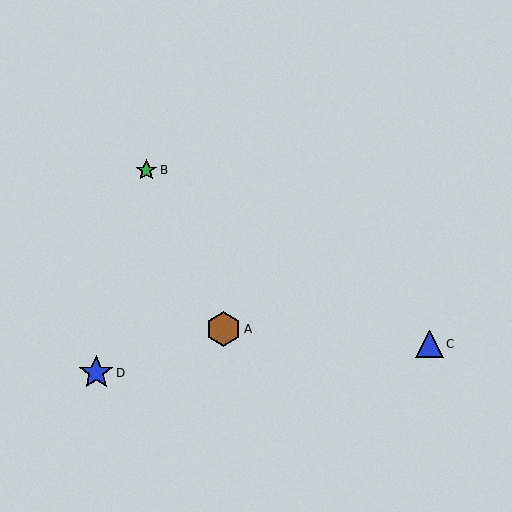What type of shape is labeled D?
Shape D is a blue star.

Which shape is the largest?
The brown hexagon (labeled A) is the largest.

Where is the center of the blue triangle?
The center of the blue triangle is at (430, 344).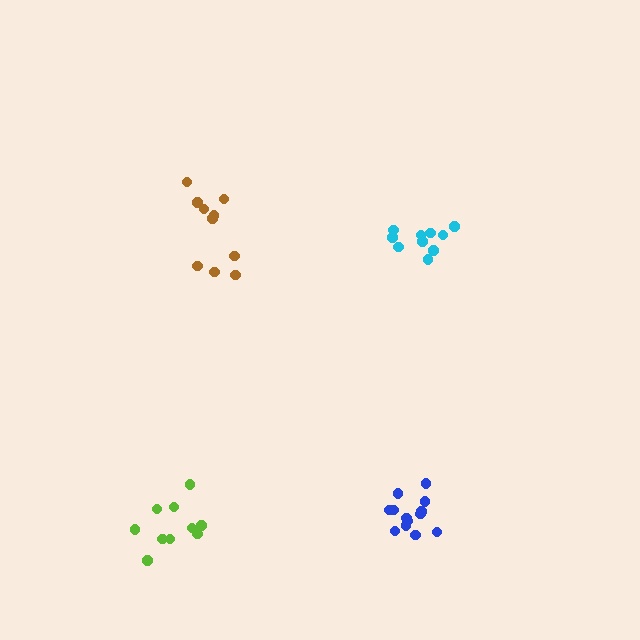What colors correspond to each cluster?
The clusters are colored: lime, cyan, brown, blue.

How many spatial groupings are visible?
There are 4 spatial groupings.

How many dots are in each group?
Group 1: 10 dots, Group 2: 10 dots, Group 3: 10 dots, Group 4: 13 dots (43 total).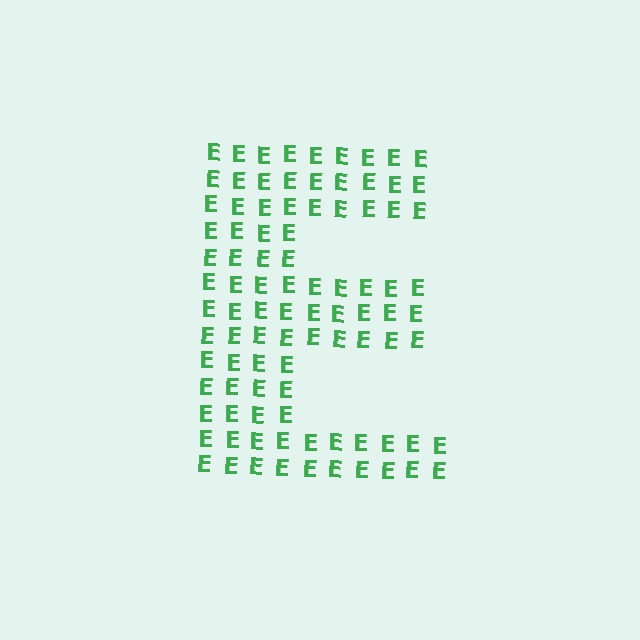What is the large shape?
The large shape is the letter E.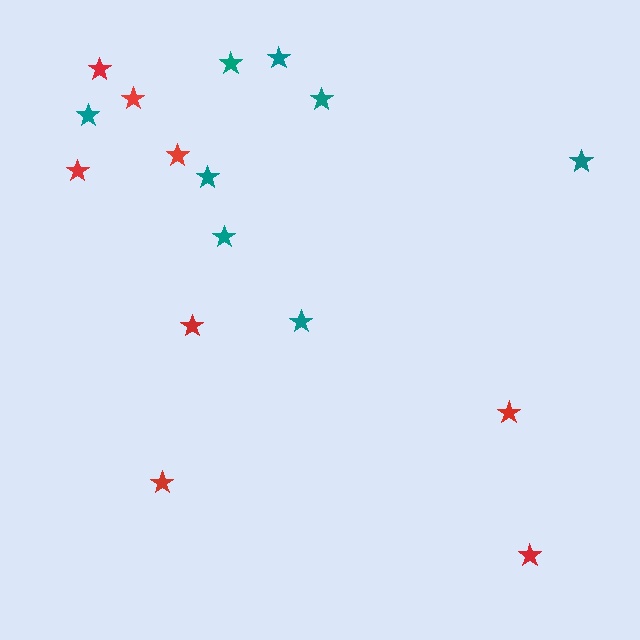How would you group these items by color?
There are 2 groups: one group of red stars (8) and one group of teal stars (8).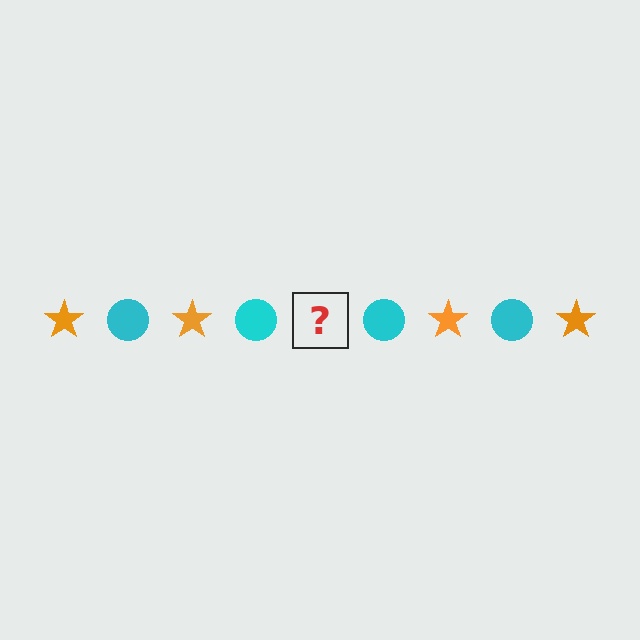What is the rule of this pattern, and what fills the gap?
The rule is that the pattern alternates between orange star and cyan circle. The gap should be filled with an orange star.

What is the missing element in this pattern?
The missing element is an orange star.